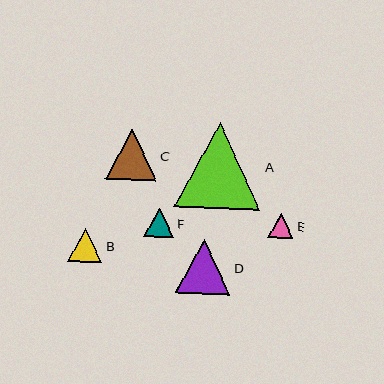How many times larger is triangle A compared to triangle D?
Triangle A is approximately 1.6 times the size of triangle D.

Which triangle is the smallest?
Triangle E is the smallest with a size of approximately 25 pixels.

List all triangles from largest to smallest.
From largest to smallest: A, D, C, B, F, E.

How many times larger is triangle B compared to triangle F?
Triangle B is approximately 1.1 times the size of triangle F.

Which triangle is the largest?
Triangle A is the largest with a size of approximately 87 pixels.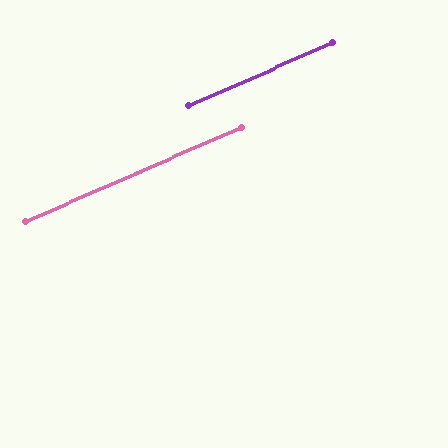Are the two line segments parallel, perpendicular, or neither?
Parallel — their directions differ by only 0.0°.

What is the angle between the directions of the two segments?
Approximately 0 degrees.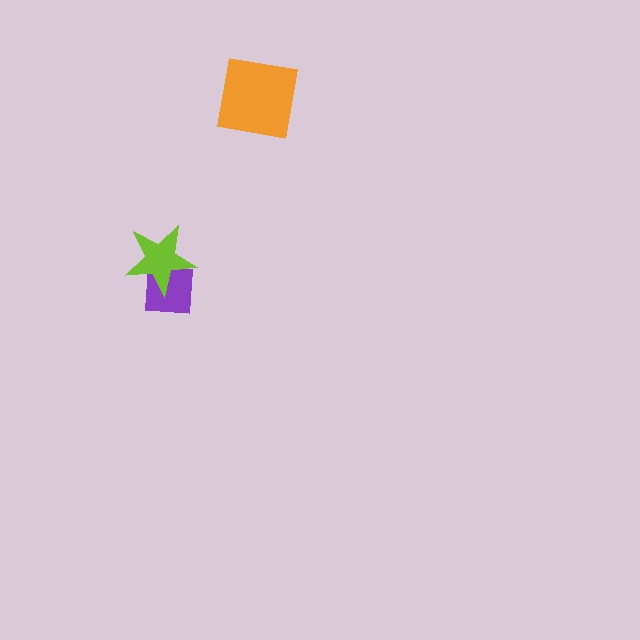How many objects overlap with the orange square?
0 objects overlap with the orange square.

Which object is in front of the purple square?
The lime star is in front of the purple square.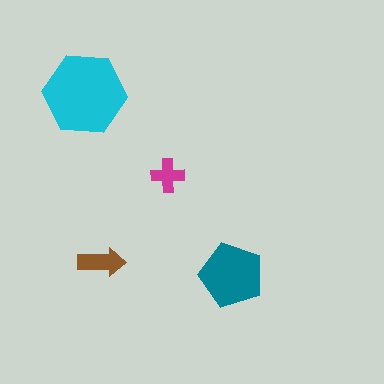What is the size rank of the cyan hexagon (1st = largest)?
1st.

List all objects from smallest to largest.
The magenta cross, the brown arrow, the teal pentagon, the cyan hexagon.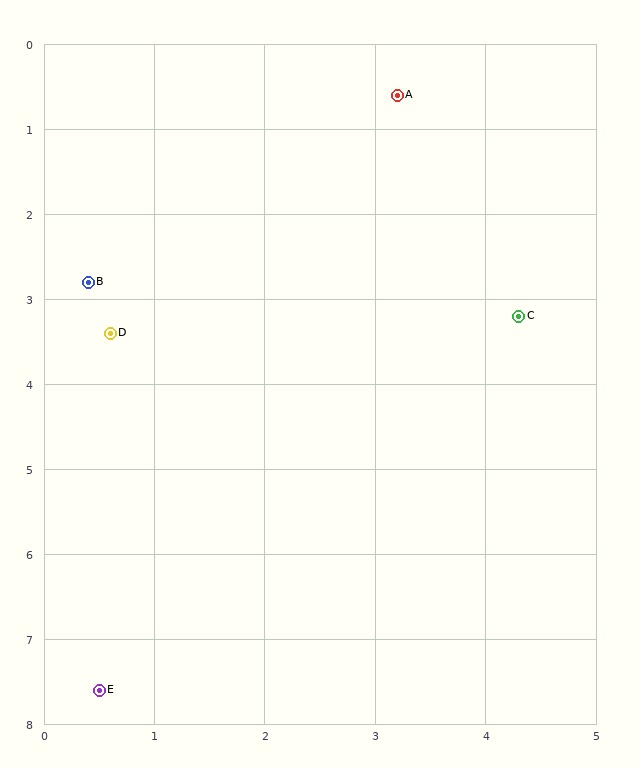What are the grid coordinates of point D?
Point D is at approximately (0.6, 3.4).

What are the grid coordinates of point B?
Point B is at approximately (0.4, 2.8).